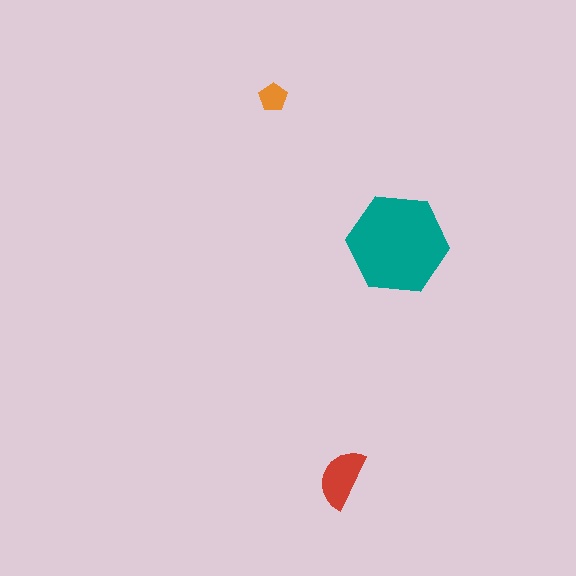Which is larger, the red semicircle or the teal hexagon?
The teal hexagon.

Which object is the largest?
The teal hexagon.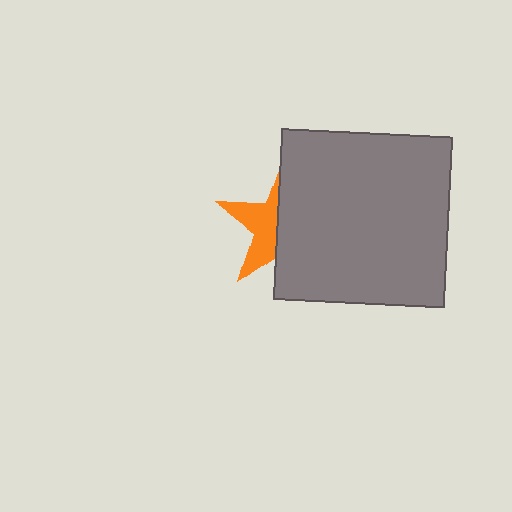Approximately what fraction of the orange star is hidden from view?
Roughly 57% of the orange star is hidden behind the gray square.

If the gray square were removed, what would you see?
You would see the complete orange star.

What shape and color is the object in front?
The object in front is a gray square.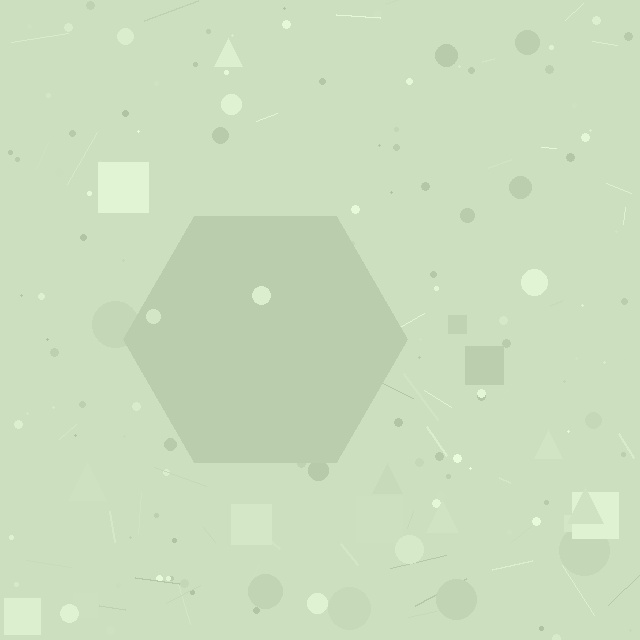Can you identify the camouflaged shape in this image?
The camouflaged shape is a hexagon.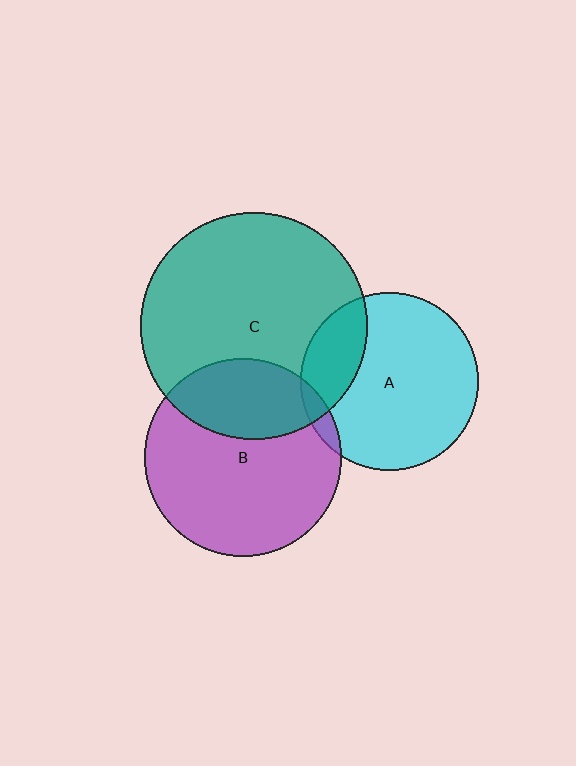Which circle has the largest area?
Circle C (teal).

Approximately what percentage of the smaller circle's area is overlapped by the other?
Approximately 20%.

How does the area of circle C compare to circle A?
Approximately 1.6 times.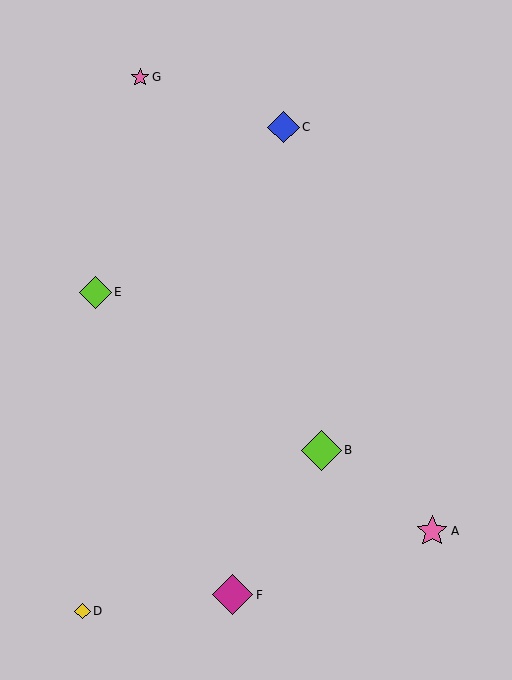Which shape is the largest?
The magenta diamond (labeled F) is the largest.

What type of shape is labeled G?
Shape G is a pink star.